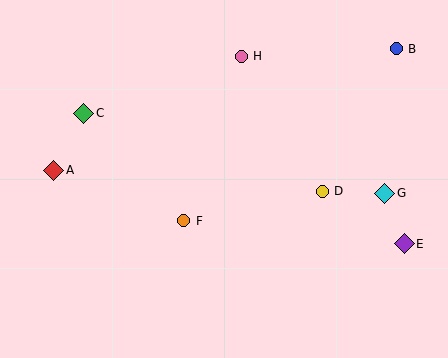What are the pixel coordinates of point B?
Point B is at (396, 49).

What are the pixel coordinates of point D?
Point D is at (322, 191).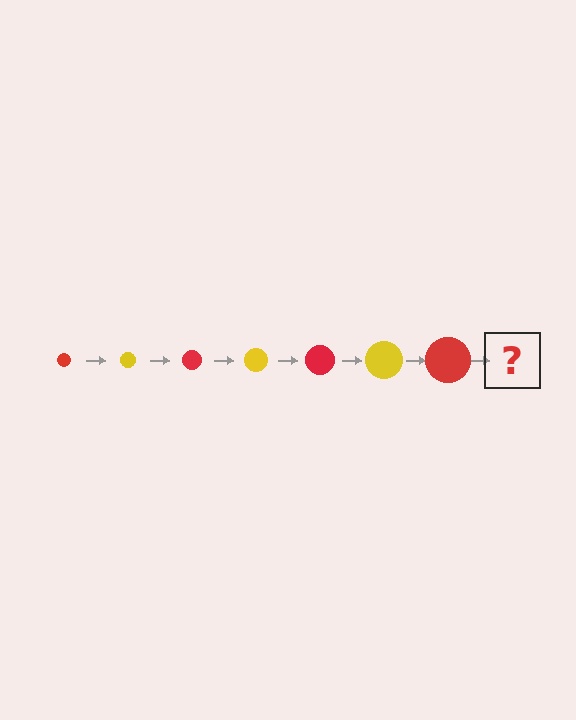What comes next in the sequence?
The next element should be a yellow circle, larger than the previous one.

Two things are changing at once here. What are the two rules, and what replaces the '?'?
The two rules are that the circle grows larger each step and the color cycles through red and yellow. The '?' should be a yellow circle, larger than the previous one.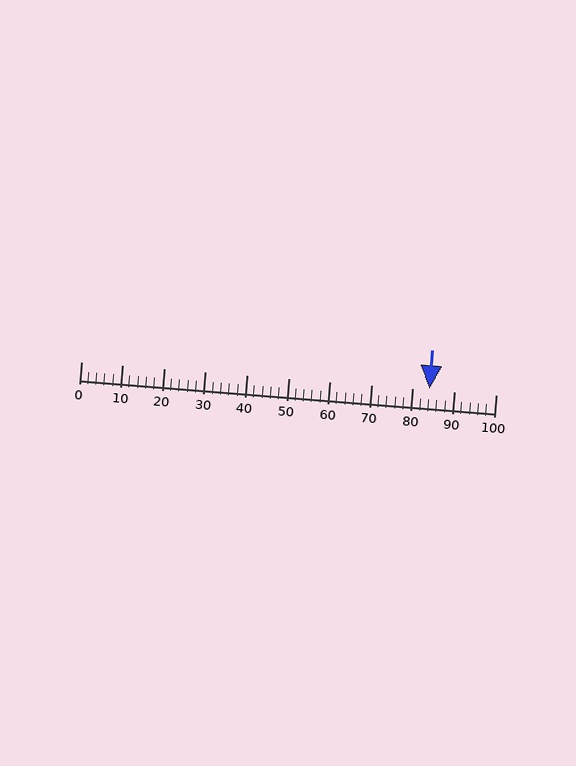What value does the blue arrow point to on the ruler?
The blue arrow points to approximately 84.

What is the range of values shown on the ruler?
The ruler shows values from 0 to 100.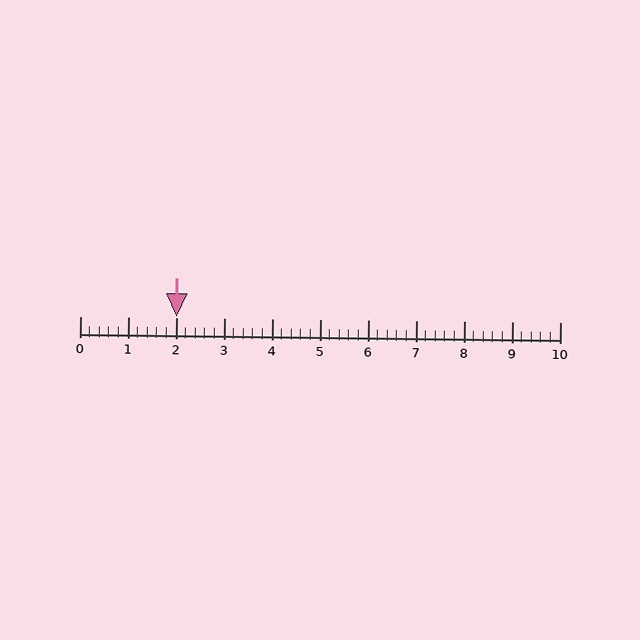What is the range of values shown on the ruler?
The ruler shows values from 0 to 10.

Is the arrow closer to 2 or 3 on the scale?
The arrow is closer to 2.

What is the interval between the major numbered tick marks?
The major tick marks are spaced 1 units apart.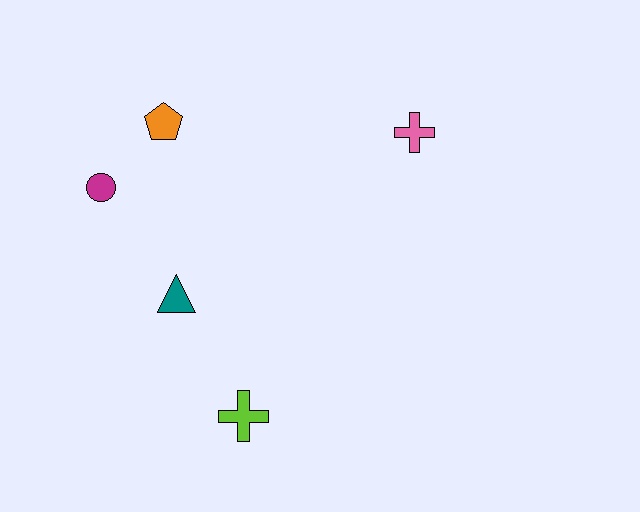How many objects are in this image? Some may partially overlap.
There are 5 objects.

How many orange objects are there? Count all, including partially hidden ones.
There is 1 orange object.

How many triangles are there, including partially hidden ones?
There is 1 triangle.